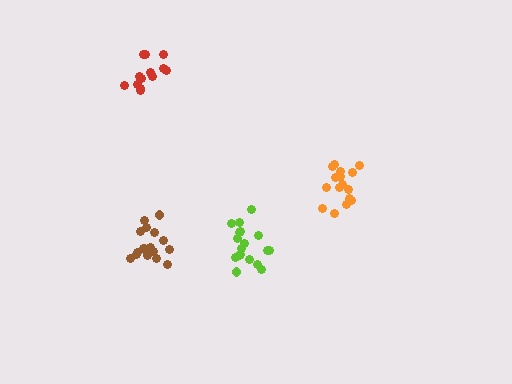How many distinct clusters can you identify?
There are 4 distinct clusters.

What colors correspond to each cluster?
The clusters are colored: lime, orange, brown, red.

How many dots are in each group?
Group 1: 18 dots, Group 2: 16 dots, Group 3: 18 dots, Group 4: 13 dots (65 total).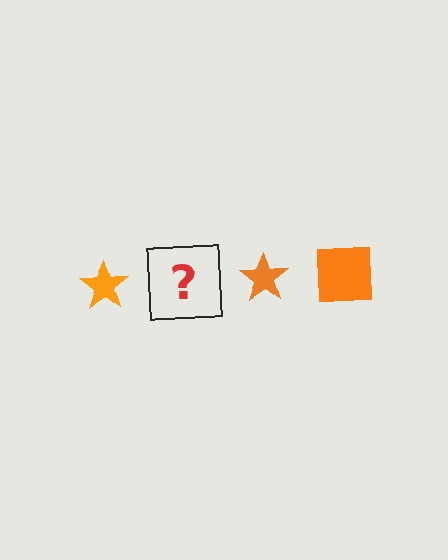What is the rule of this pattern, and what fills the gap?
The rule is that the pattern cycles through star, square shapes in orange. The gap should be filled with an orange square.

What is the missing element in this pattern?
The missing element is an orange square.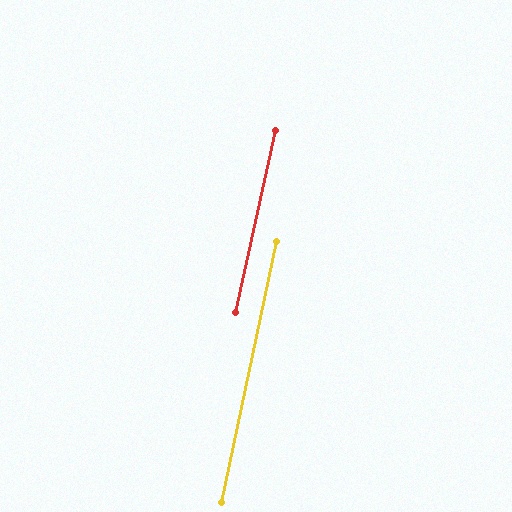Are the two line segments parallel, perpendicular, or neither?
Parallel — their directions differ by only 0.8°.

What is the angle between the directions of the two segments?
Approximately 1 degree.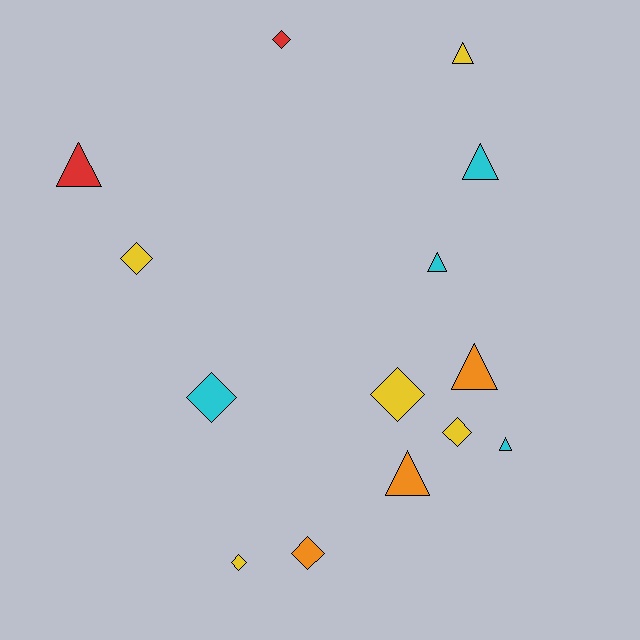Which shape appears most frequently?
Triangle, with 7 objects.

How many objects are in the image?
There are 14 objects.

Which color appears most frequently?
Yellow, with 5 objects.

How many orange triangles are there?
There are 2 orange triangles.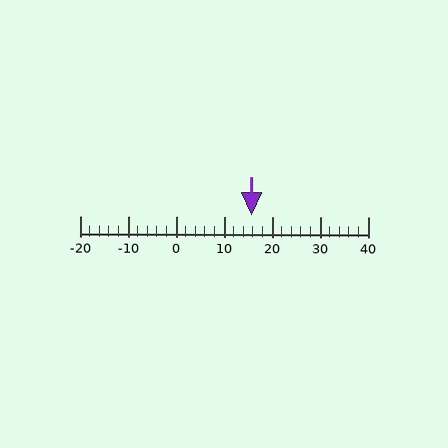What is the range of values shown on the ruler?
The ruler shows values from -20 to 40.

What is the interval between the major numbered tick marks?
The major tick marks are spaced 10 units apart.